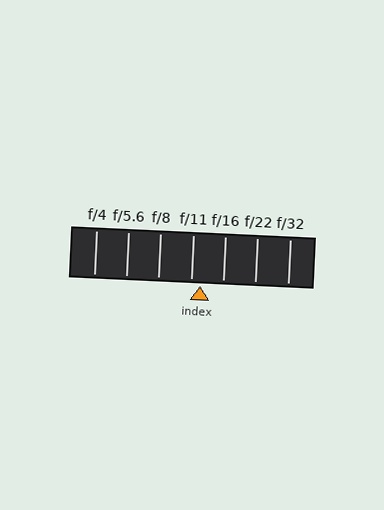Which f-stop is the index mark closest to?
The index mark is closest to f/11.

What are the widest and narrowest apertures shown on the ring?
The widest aperture shown is f/4 and the narrowest is f/32.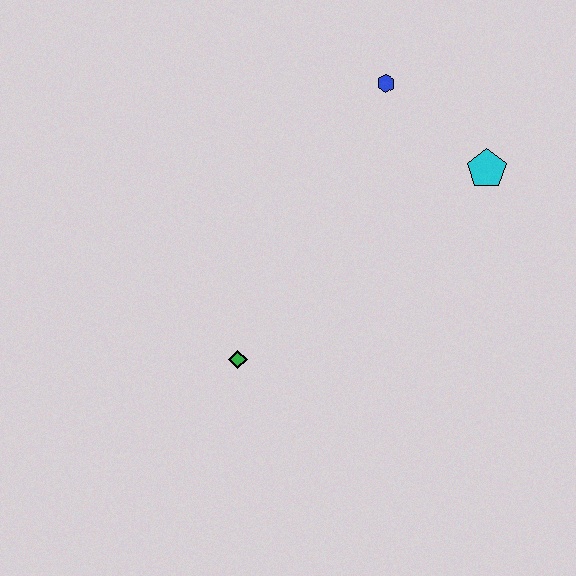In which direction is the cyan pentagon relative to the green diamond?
The cyan pentagon is to the right of the green diamond.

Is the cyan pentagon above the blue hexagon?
No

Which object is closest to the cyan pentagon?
The blue hexagon is closest to the cyan pentagon.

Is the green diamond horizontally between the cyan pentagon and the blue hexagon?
No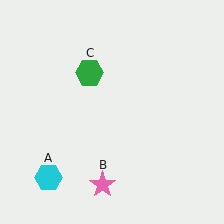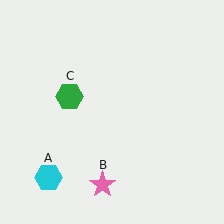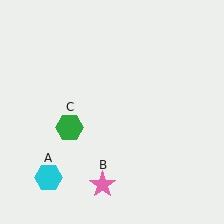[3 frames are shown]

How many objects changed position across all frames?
1 object changed position: green hexagon (object C).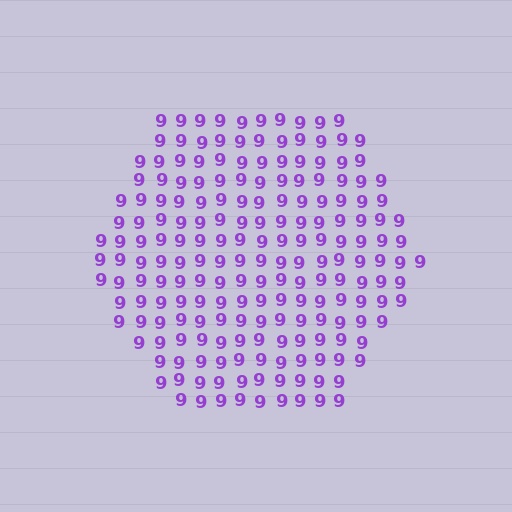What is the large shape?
The large shape is a hexagon.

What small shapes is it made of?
It is made of small digit 9's.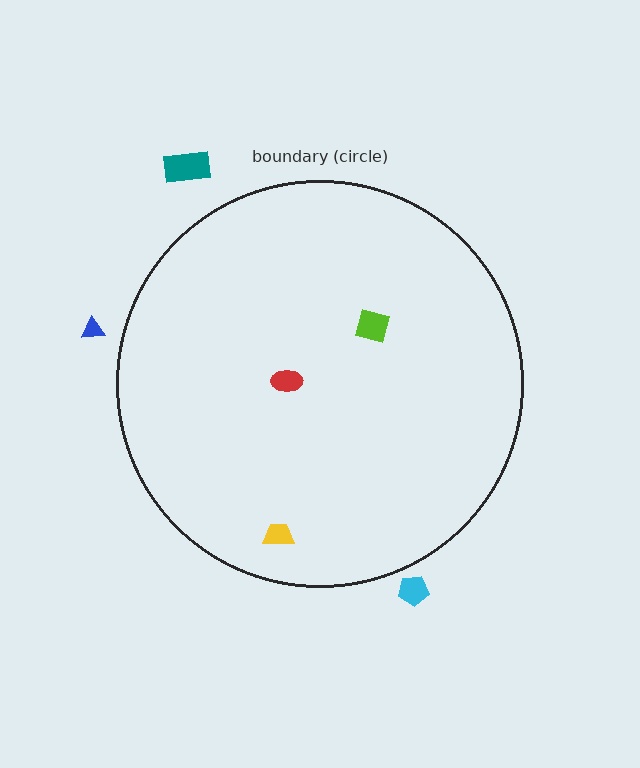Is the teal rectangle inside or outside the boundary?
Outside.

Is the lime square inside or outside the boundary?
Inside.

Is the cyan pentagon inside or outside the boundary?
Outside.